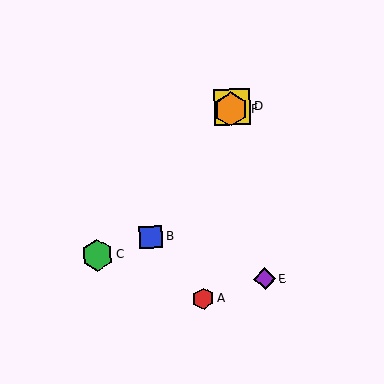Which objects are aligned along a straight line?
Objects B, D, F are aligned along a straight line.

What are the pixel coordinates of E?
Object E is at (265, 279).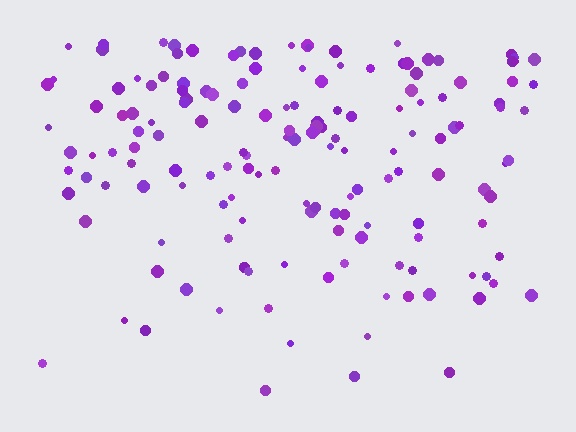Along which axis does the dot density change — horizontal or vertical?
Vertical.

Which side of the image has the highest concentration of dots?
The top.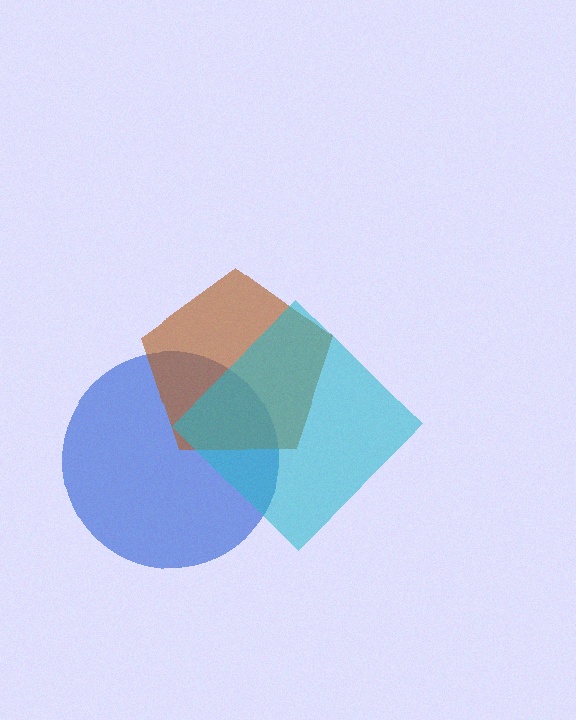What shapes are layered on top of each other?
The layered shapes are: a blue circle, a brown pentagon, a cyan diamond.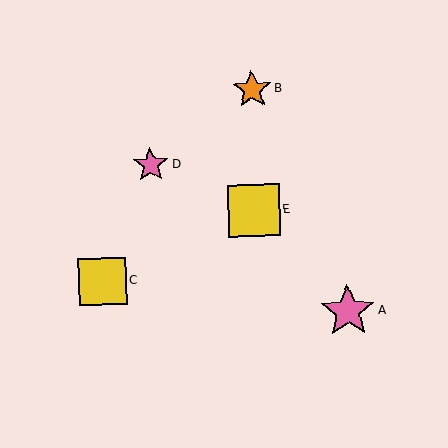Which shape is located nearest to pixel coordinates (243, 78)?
The orange star (labeled B) at (252, 89) is nearest to that location.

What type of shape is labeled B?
Shape B is an orange star.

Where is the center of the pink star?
The center of the pink star is at (348, 311).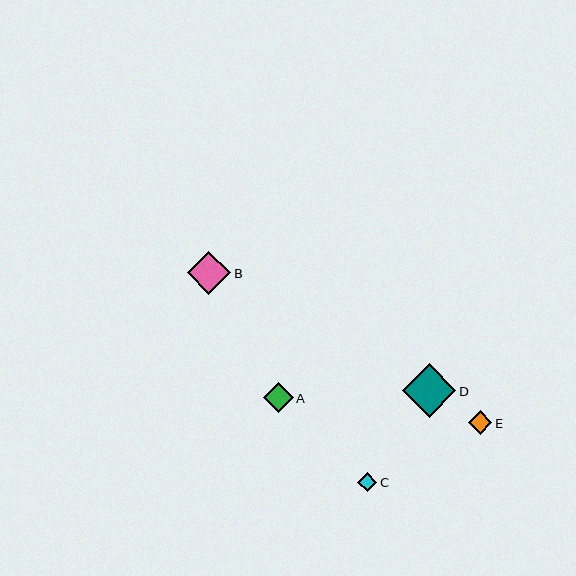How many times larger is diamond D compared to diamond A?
Diamond D is approximately 1.8 times the size of diamond A.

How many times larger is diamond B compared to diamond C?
Diamond B is approximately 2.3 times the size of diamond C.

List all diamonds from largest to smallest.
From largest to smallest: D, B, A, E, C.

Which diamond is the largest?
Diamond D is the largest with a size of approximately 53 pixels.